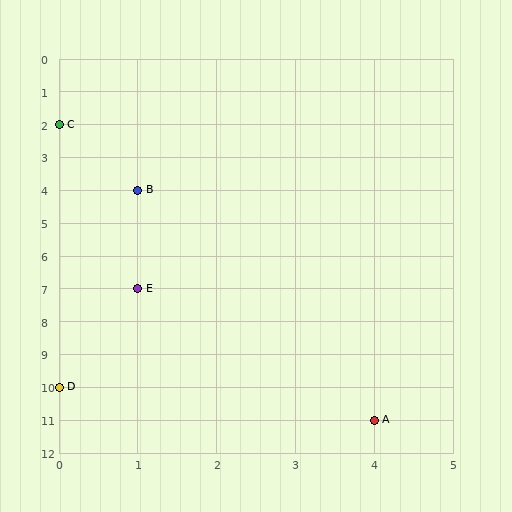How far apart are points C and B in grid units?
Points C and B are 1 column and 2 rows apart (about 2.2 grid units diagonally).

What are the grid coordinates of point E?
Point E is at grid coordinates (1, 7).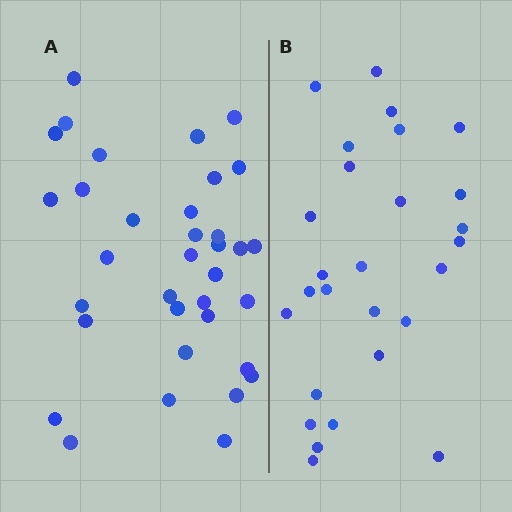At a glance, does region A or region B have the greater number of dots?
Region A (the left region) has more dots.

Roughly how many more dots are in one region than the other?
Region A has roughly 8 or so more dots than region B.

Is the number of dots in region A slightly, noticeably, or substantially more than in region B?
Region A has noticeably more, but not dramatically so. The ratio is roughly 1.3 to 1.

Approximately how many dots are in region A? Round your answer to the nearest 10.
About 40 dots. (The exact count is 35, which rounds to 40.)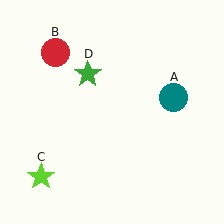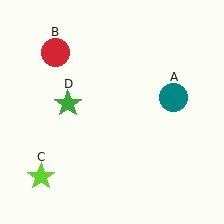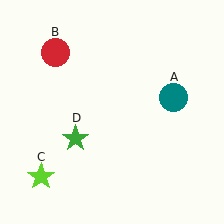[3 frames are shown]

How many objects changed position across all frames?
1 object changed position: green star (object D).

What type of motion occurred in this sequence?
The green star (object D) rotated counterclockwise around the center of the scene.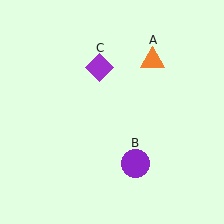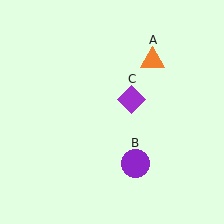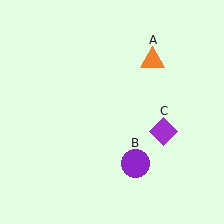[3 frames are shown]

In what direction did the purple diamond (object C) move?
The purple diamond (object C) moved down and to the right.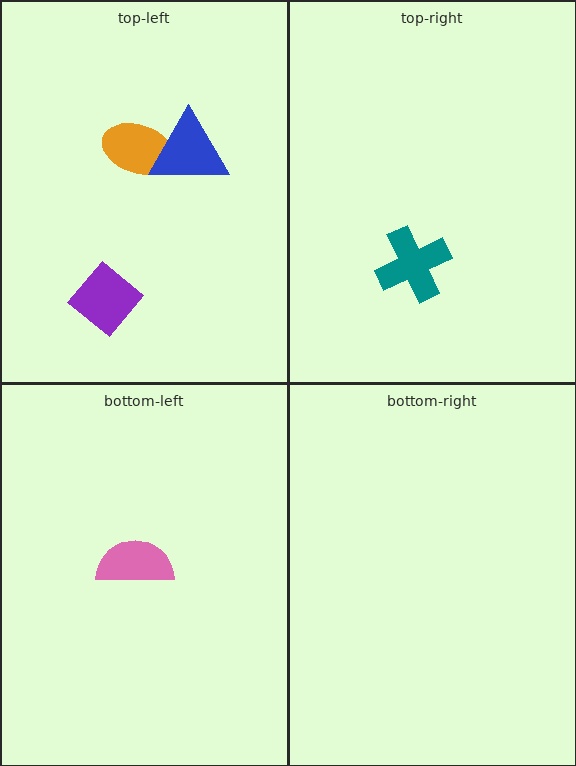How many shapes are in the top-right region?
1.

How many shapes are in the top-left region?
3.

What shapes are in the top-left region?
The orange ellipse, the purple diamond, the blue triangle.